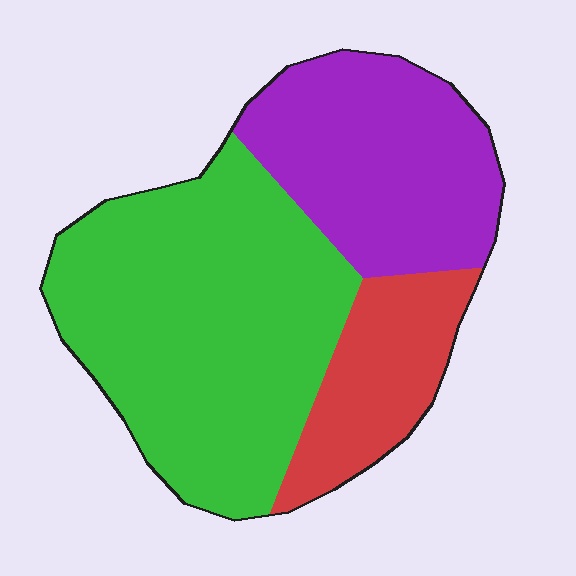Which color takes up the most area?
Green, at roughly 55%.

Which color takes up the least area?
Red, at roughly 15%.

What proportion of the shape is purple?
Purple takes up between a quarter and a half of the shape.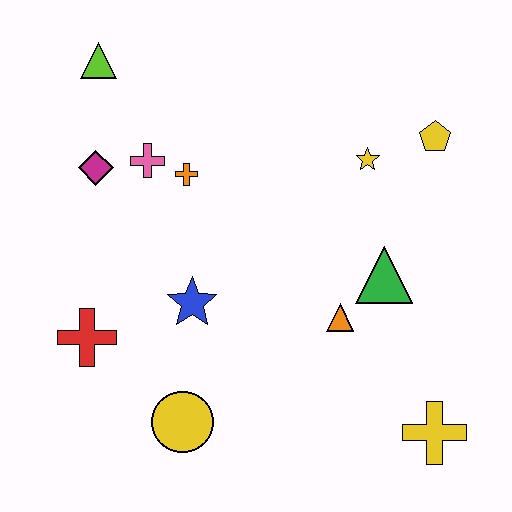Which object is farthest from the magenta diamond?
The yellow cross is farthest from the magenta diamond.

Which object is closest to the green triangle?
The orange triangle is closest to the green triangle.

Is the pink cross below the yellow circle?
No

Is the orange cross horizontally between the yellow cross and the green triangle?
No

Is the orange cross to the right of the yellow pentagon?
No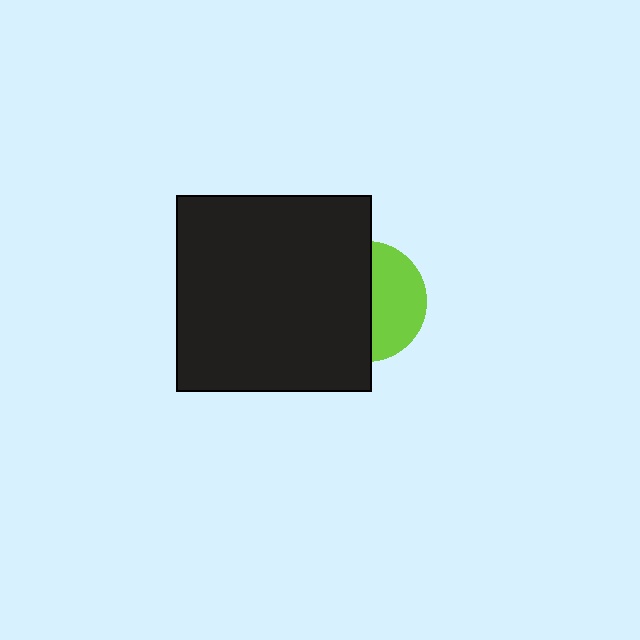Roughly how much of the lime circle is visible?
A small part of it is visible (roughly 45%).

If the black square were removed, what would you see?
You would see the complete lime circle.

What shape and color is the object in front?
The object in front is a black square.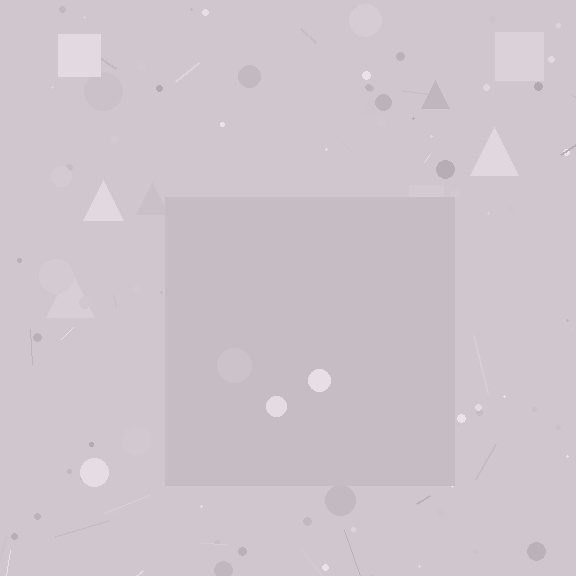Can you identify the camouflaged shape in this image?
The camouflaged shape is a square.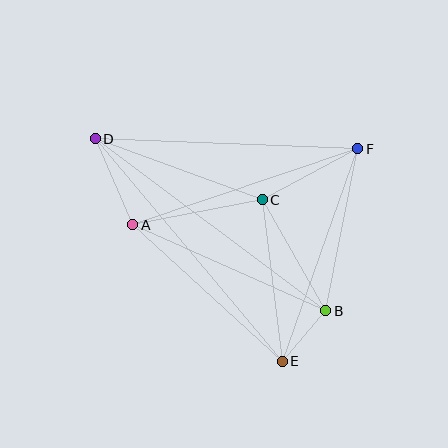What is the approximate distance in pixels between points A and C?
The distance between A and C is approximately 132 pixels.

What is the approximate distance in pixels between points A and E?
The distance between A and E is approximately 202 pixels.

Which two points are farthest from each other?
Points D and E are farthest from each other.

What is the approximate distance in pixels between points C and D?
The distance between C and D is approximately 178 pixels.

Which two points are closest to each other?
Points B and E are closest to each other.